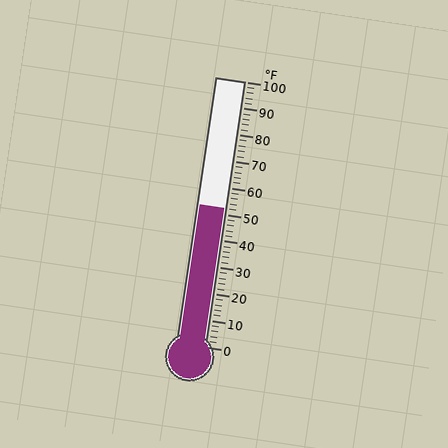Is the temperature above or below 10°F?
The temperature is above 10°F.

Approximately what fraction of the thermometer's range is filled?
The thermometer is filled to approximately 50% of its range.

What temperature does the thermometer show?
The thermometer shows approximately 52°F.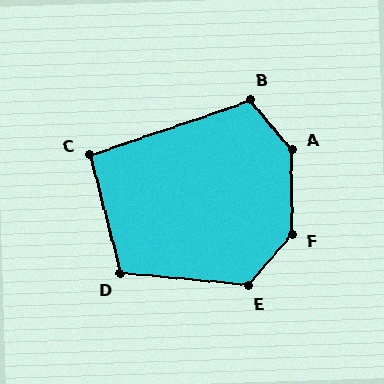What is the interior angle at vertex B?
Approximately 111 degrees (obtuse).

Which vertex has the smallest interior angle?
C, at approximately 95 degrees.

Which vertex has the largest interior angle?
A, at approximately 140 degrees.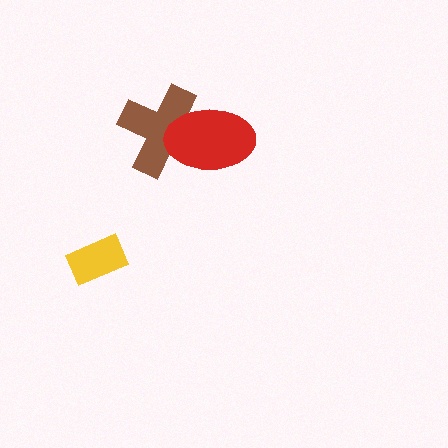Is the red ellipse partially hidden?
No, no other shape covers it.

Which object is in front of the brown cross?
The red ellipse is in front of the brown cross.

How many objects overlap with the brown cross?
1 object overlaps with the brown cross.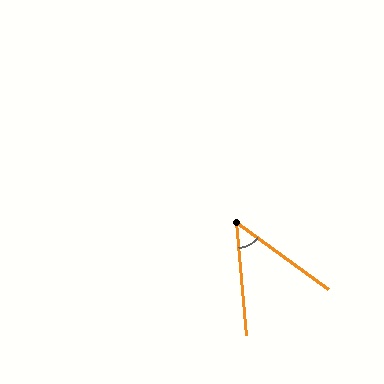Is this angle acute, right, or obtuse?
It is acute.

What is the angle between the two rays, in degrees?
Approximately 49 degrees.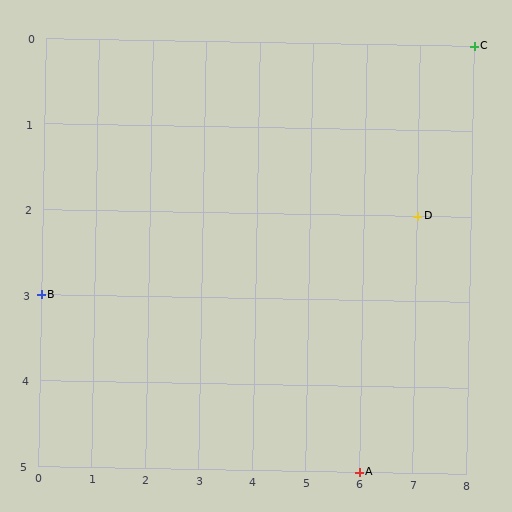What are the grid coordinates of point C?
Point C is at grid coordinates (8, 0).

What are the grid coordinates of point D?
Point D is at grid coordinates (7, 2).